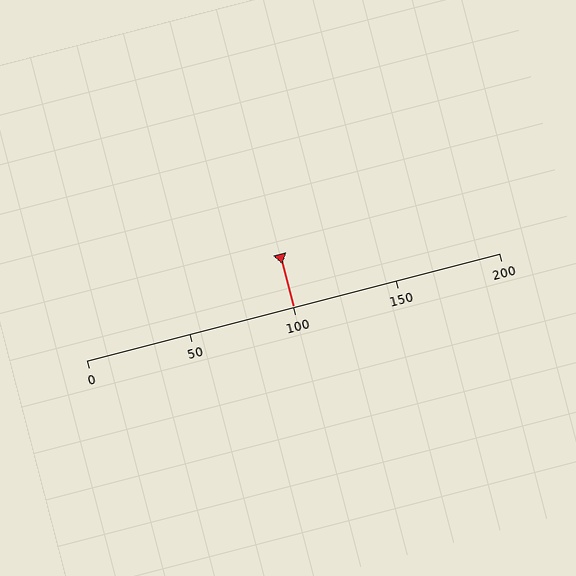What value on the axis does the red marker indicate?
The marker indicates approximately 100.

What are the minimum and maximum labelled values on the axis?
The axis runs from 0 to 200.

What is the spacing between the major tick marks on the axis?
The major ticks are spaced 50 apart.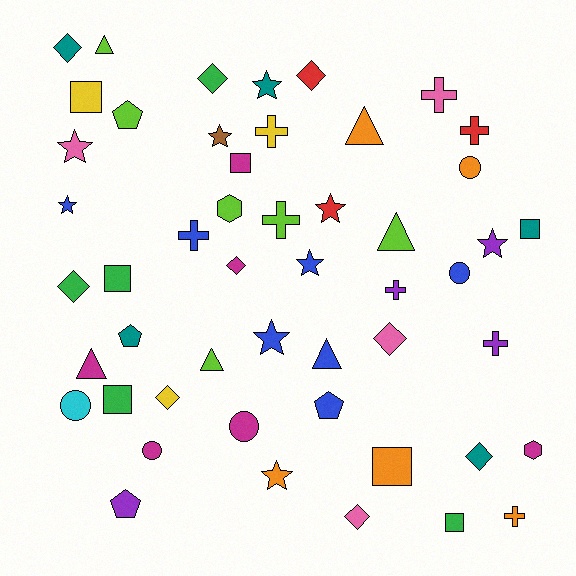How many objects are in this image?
There are 50 objects.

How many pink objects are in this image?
There are 4 pink objects.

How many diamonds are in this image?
There are 9 diamonds.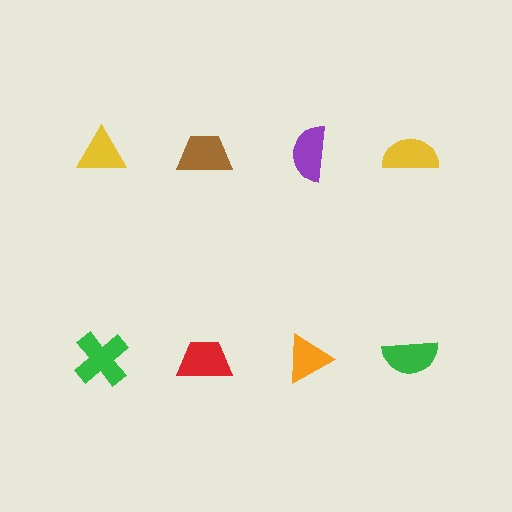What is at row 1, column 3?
A purple semicircle.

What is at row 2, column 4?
A green semicircle.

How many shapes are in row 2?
4 shapes.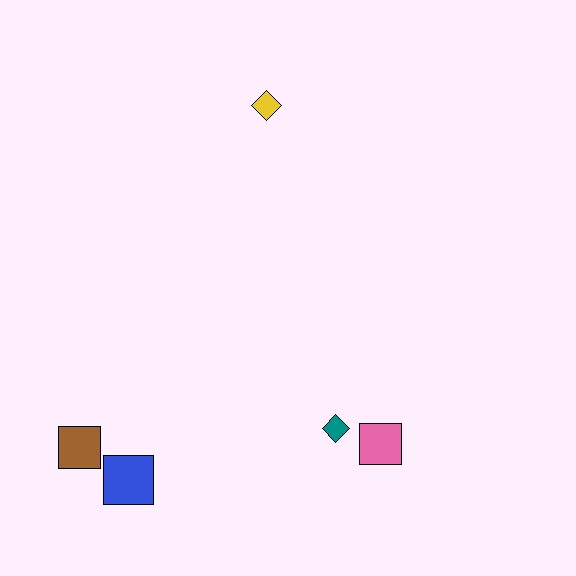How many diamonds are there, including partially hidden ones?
There are 2 diamonds.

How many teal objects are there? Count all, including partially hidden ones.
There is 1 teal object.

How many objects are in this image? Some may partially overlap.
There are 5 objects.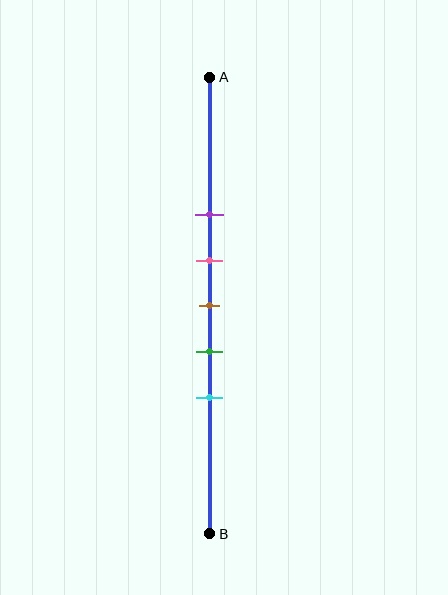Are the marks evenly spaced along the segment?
Yes, the marks are approximately evenly spaced.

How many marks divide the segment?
There are 5 marks dividing the segment.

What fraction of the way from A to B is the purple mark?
The purple mark is approximately 30% (0.3) of the way from A to B.